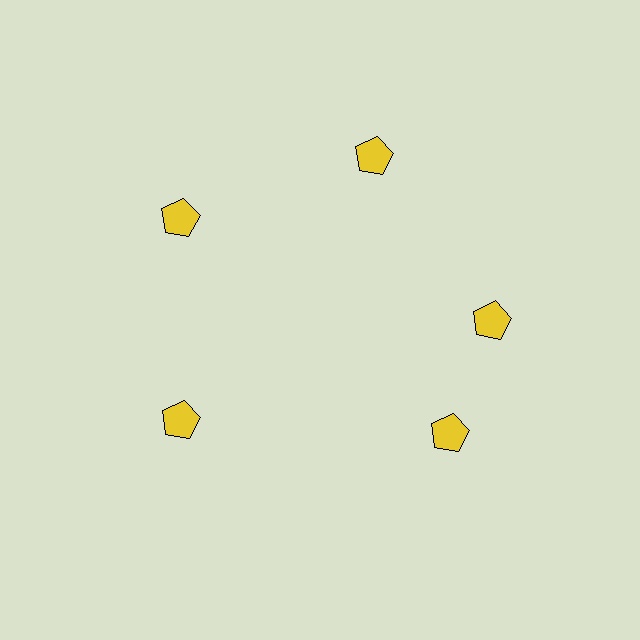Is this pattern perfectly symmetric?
No. The 5 yellow pentagons are arranged in a ring, but one element near the 5 o'clock position is rotated out of alignment along the ring, breaking the 5-fold rotational symmetry.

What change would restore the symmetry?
The symmetry would be restored by rotating it back into even spacing with its neighbors so that all 5 pentagons sit at equal angles and equal distance from the center.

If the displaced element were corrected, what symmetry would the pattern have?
It would have 5-fold rotational symmetry — the pattern would map onto itself every 72 degrees.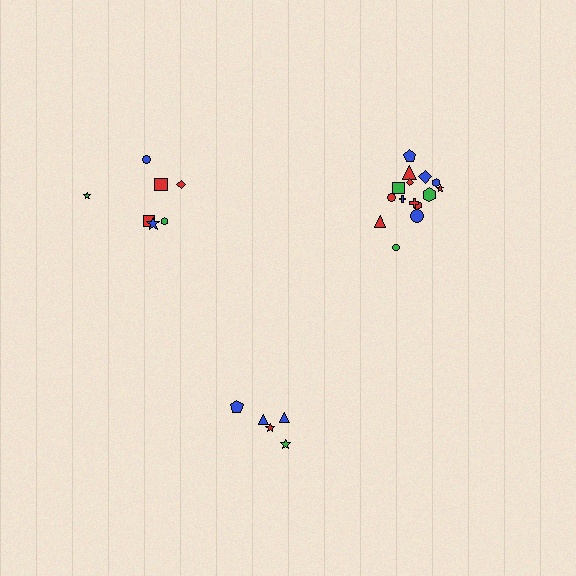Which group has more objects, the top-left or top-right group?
The top-right group.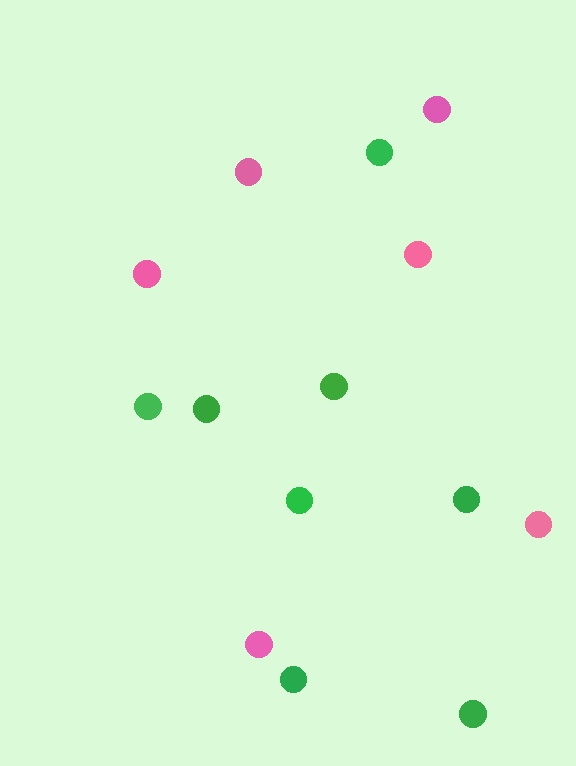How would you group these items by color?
There are 2 groups: one group of green circles (8) and one group of pink circles (6).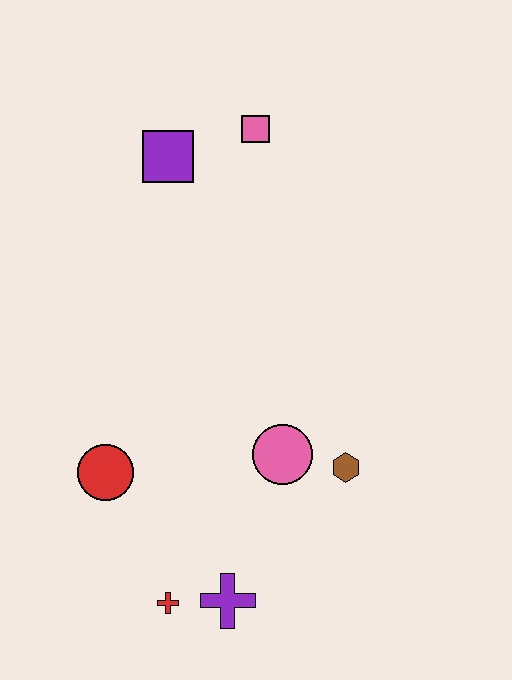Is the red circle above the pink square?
No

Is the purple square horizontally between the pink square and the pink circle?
No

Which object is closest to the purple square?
The pink square is closest to the purple square.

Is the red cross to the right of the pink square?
No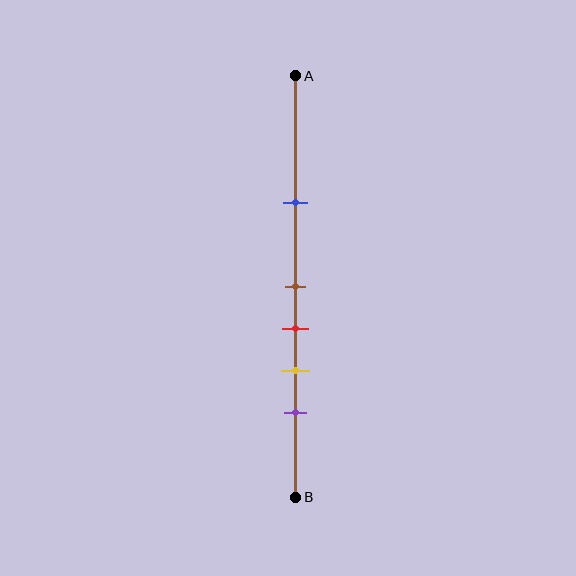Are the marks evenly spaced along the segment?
No, the marks are not evenly spaced.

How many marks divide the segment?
There are 5 marks dividing the segment.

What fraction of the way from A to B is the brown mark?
The brown mark is approximately 50% (0.5) of the way from A to B.